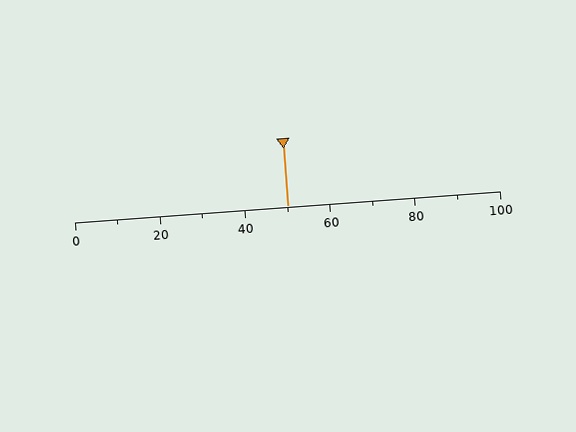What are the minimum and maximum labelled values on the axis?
The axis runs from 0 to 100.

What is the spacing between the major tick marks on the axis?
The major ticks are spaced 20 apart.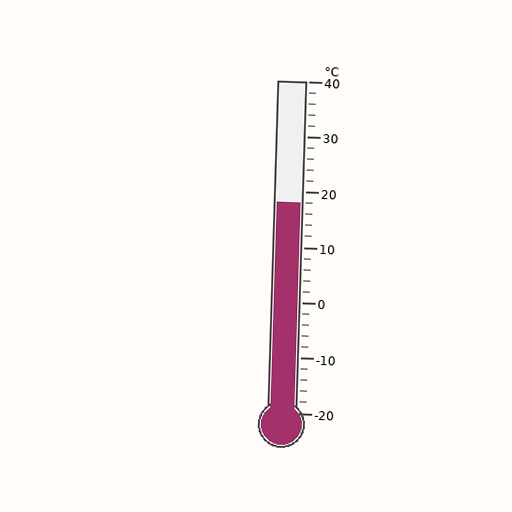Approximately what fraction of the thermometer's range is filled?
The thermometer is filled to approximately 65% of its range.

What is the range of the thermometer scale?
The thermometer scale ranges from -20°C to 40°C.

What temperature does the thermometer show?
The thermometer shows approximately 18°C.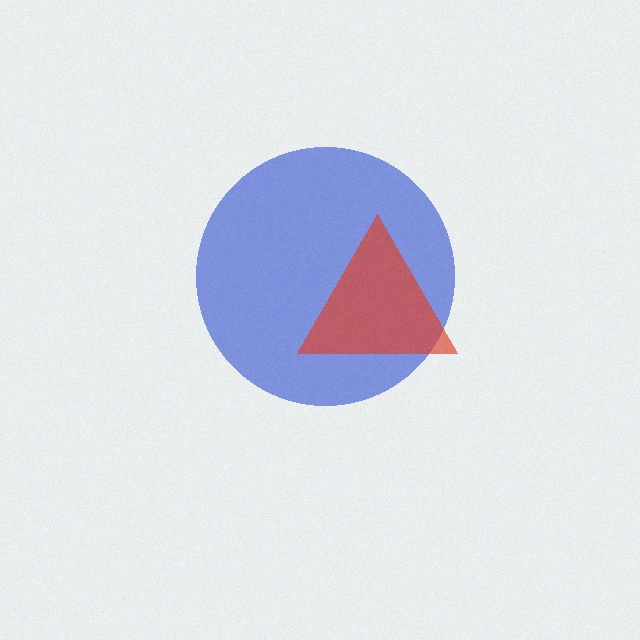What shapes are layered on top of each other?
The layered shapes are: a blue circle, a red triangle.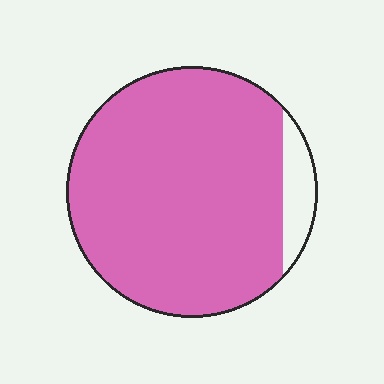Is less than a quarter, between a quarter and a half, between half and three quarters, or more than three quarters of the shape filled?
More than three quarters.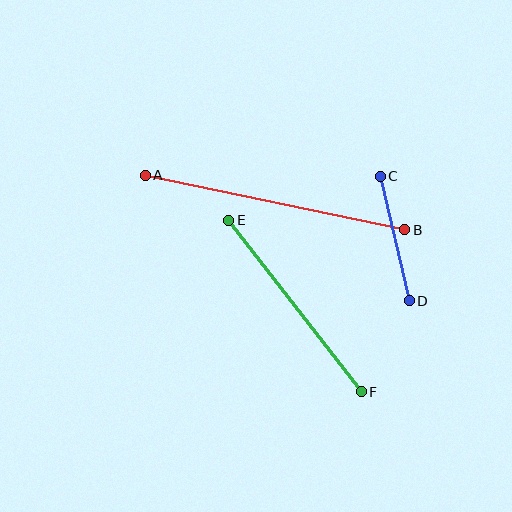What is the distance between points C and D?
The distance is approximately 128 pixels.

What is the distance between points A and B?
The distance is approximately 265 pixels.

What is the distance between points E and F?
The distance is approximately 217 pixels.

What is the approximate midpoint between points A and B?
The midpoint is at approximately (275, 202) pixels.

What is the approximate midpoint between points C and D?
The midpoint is at approximately (395, 239) pixels.